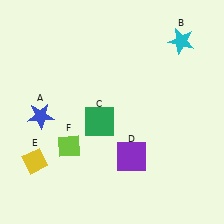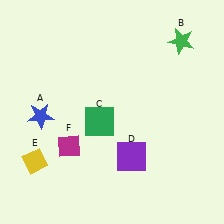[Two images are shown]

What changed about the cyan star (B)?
In Image 1, B is cyan. In Image 2, it changed to green.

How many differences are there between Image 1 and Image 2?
There are 2 differences between the two images.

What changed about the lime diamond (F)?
In Image 1, F is lime. In Image 2, it changed to magenta.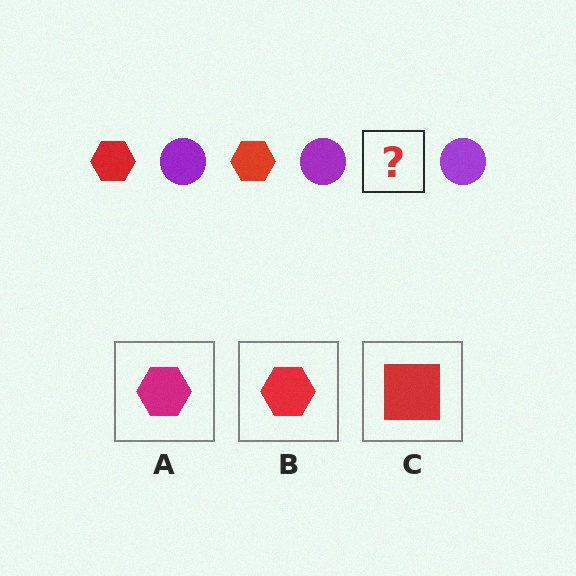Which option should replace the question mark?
Option B.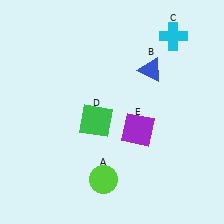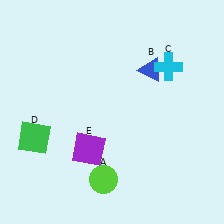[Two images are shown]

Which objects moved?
The objects that moved are: the cyan cross (C), the green square (D), the purple square (E).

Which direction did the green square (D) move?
The green square (D) moved left.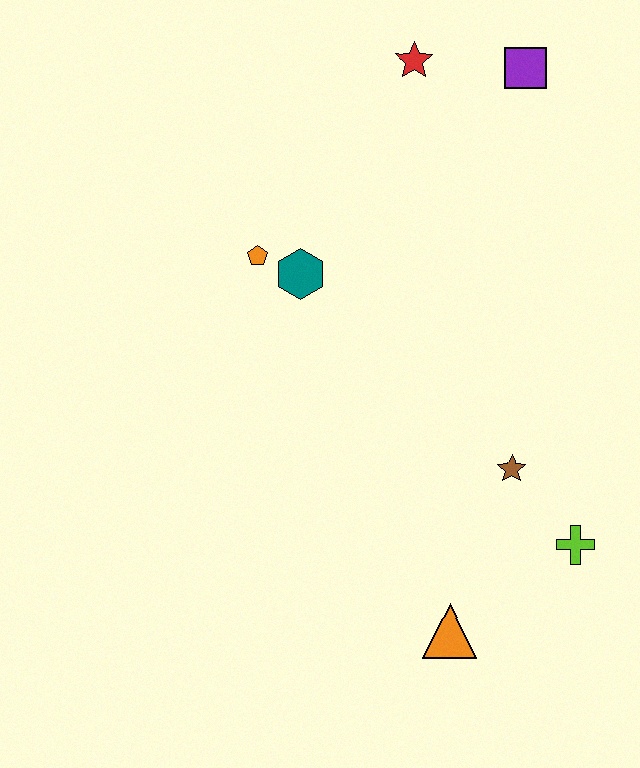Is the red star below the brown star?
No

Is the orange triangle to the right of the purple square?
No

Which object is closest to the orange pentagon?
The teal hexagon is closest to the orange pentagon.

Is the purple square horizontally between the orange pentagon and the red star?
No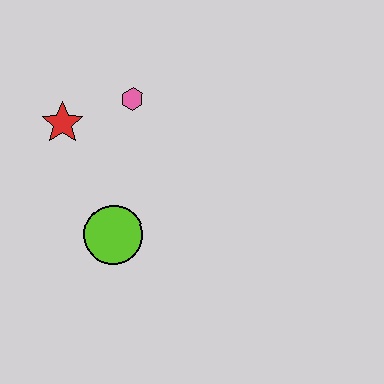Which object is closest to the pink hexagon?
The red star is closest to the pink hexagon.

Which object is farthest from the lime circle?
The pink hexagon is farthest from the lime circle.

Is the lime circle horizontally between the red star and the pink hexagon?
Yes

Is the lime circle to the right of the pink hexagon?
No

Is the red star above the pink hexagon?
No